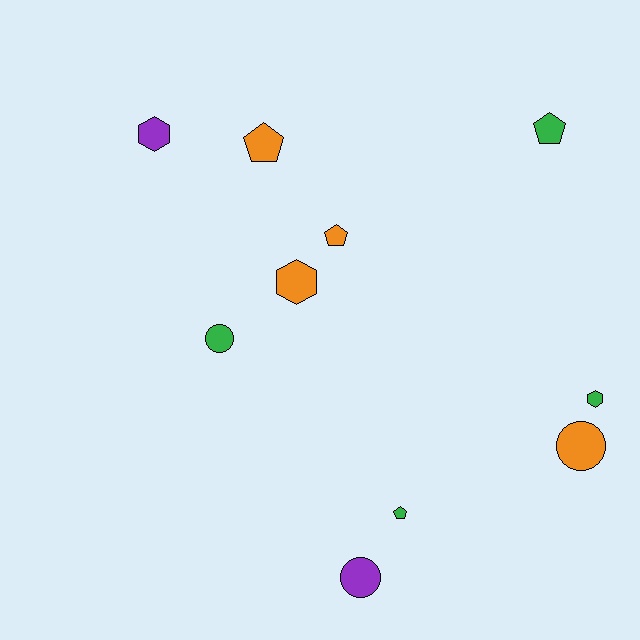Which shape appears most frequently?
Pentagon, with 4 objects.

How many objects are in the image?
There are 10 objects.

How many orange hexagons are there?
There is 1 orange hexagon.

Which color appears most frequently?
Green, with 4 objects.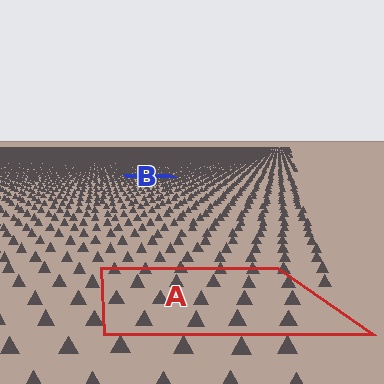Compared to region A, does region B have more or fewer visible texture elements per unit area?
Region B has more texture elements per unit area — they are packed more densely because it is farther away.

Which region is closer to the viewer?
Region A is closer. The texture elements there are larger and more spread out.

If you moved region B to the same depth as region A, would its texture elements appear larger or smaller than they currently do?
They would appear larger. At a closer depth, the same texture elements are projected at a bigger on-screen size.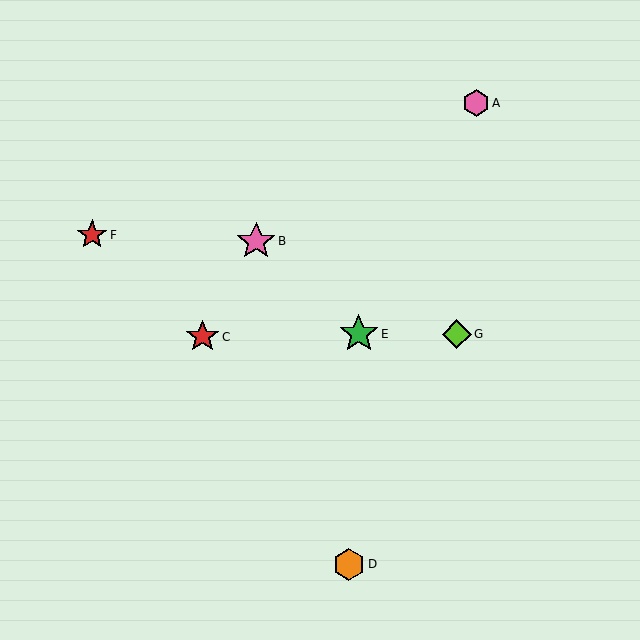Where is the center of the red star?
The center of the red star is at (92, 235).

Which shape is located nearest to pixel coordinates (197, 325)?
The red star (labeled C) at (203, 337) is nearest to that location.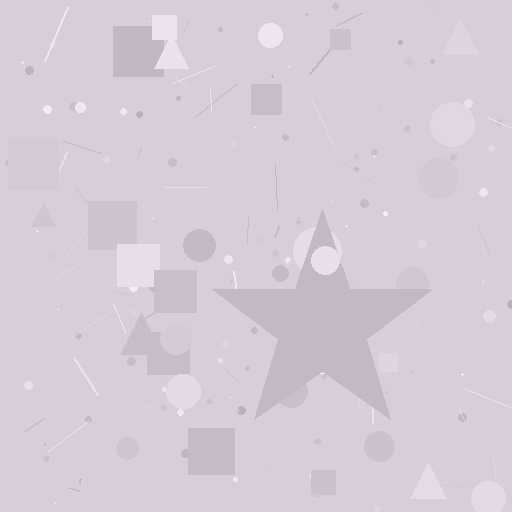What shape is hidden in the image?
A star is hidden in the image.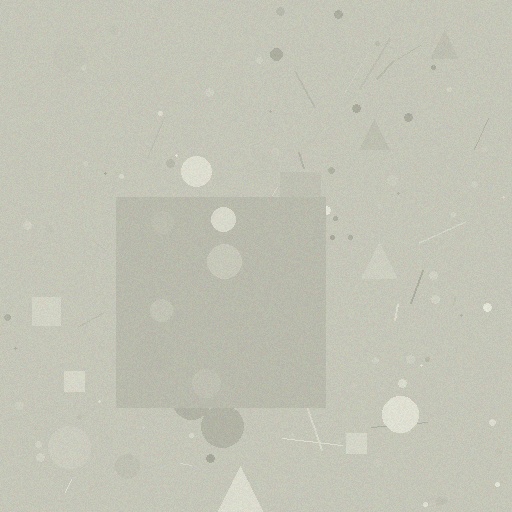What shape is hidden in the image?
A square is hidden in the image.